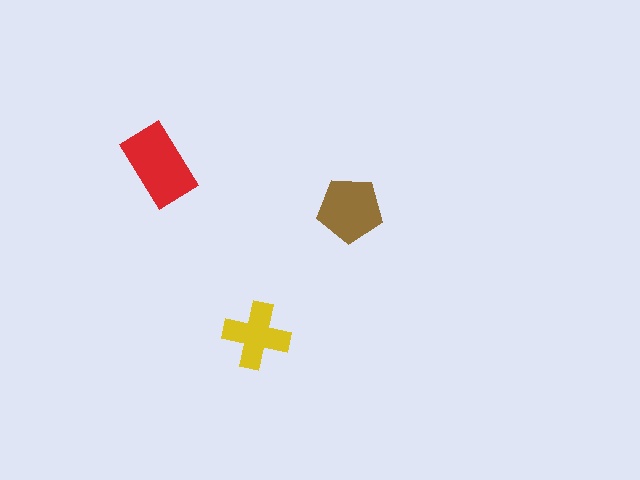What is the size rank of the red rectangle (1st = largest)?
1st.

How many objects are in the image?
There are 3 objects in the image.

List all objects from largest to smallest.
The red rectangle, the brown pentagon, the yellow cross.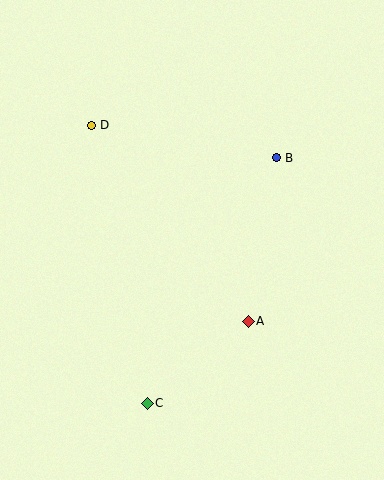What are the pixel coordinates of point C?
Point C is at (147, 403).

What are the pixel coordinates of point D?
Point D is at (92, 125).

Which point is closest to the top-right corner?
Point B is closest to the top-right corner.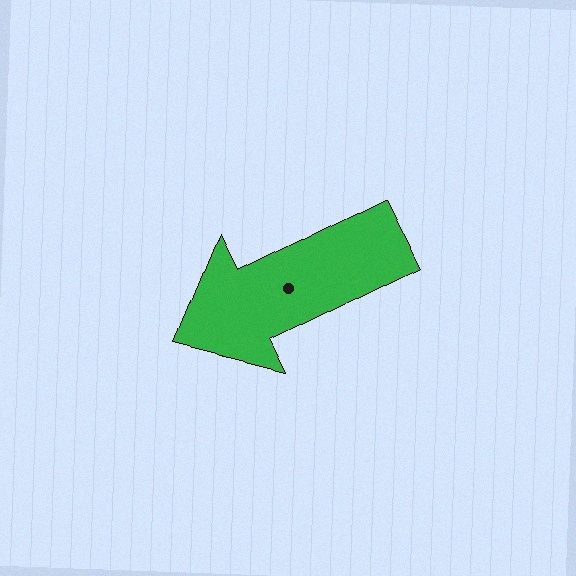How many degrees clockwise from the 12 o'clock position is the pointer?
Approximately 243 degrees.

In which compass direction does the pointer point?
Southwest.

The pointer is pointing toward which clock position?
Roughly 8 o'clock.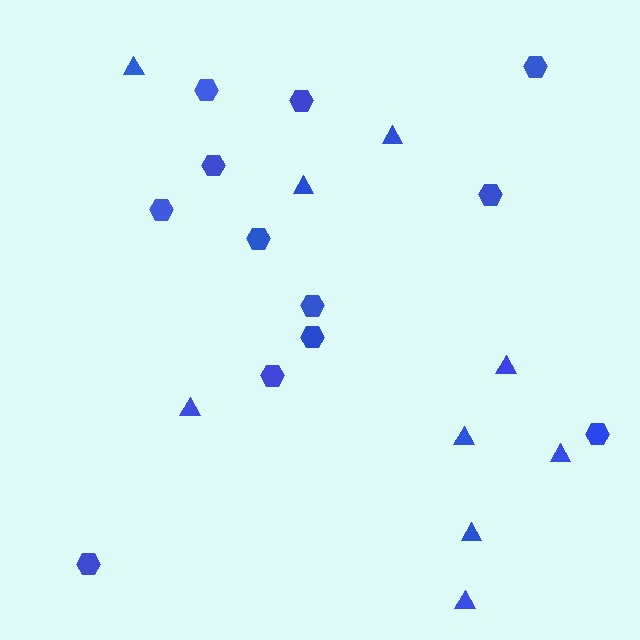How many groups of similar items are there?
There are 2 groups: one group of triangles (9) and one group of hexagons (12).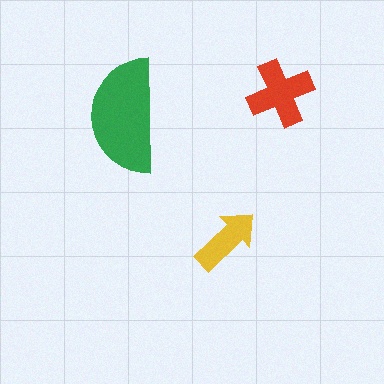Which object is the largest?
The green semicircle.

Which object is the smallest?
The yellow arrow.